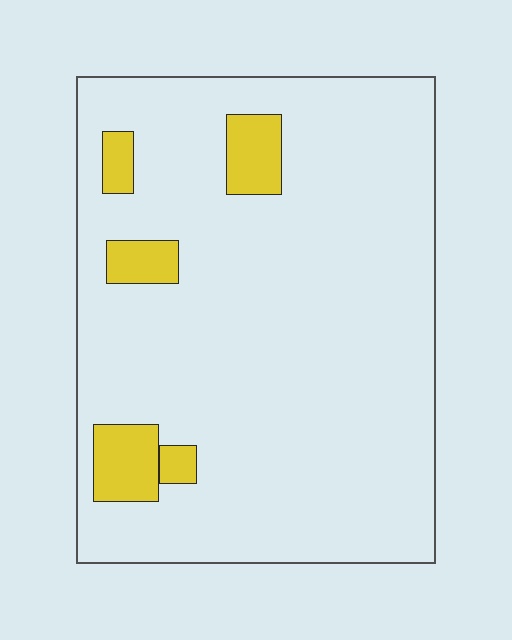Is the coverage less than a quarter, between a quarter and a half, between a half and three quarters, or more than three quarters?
Less than a quarter.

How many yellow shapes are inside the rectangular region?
5.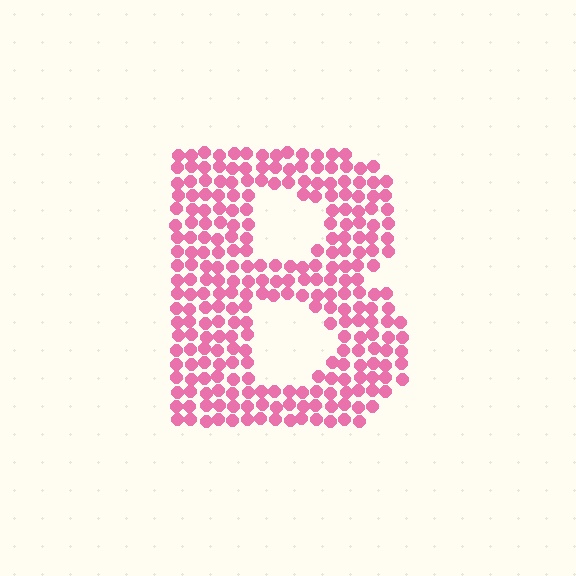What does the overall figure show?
The overall figure shows the letter B.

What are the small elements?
The small elements are circles.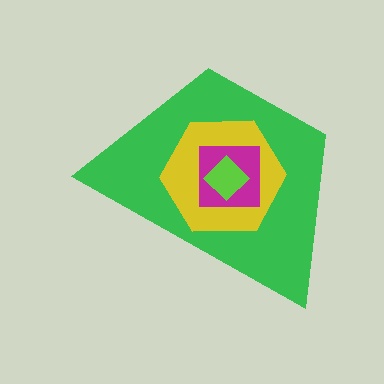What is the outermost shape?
The green trapezoid.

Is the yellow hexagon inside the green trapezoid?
Yes.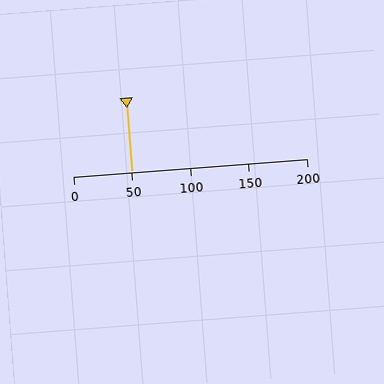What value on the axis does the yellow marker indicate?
The marker indicates approximately 50.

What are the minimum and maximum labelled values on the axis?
The axis runs from 0 to 200.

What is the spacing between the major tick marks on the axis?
The major ticks are spaced 50 apart.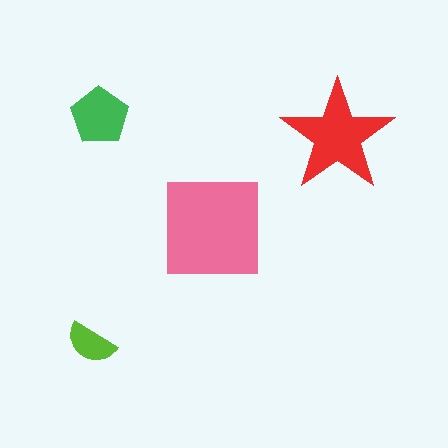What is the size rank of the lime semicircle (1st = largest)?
4th.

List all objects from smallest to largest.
The lime semicircle, the green pentagon, the red star, the pink square.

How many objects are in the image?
There are 4 objects in the image.